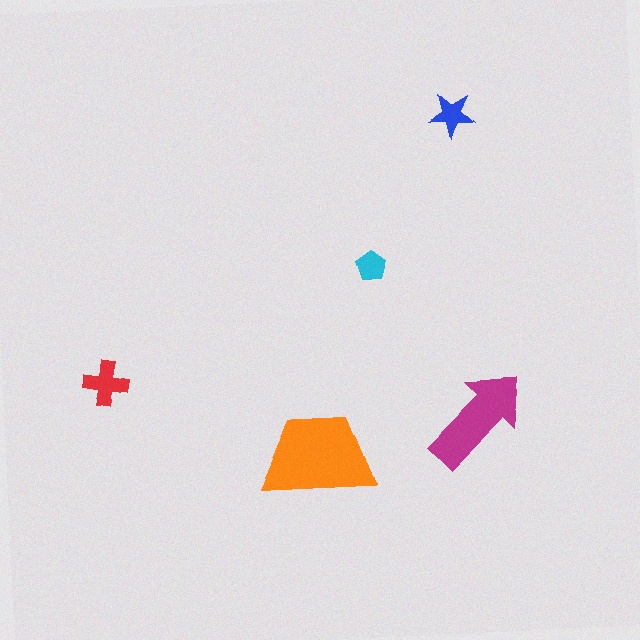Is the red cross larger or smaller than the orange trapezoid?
Smaller.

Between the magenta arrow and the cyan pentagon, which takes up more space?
The magenta arrow.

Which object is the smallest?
The cyan pentagon.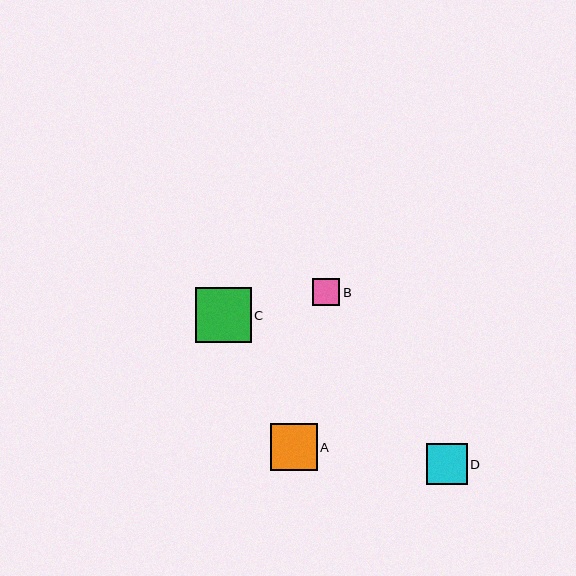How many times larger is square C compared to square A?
Square C is approximately 1.2 times the size of square A.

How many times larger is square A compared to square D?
Square A is approximately 1.1 times the size of square D.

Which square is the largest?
Square C is the largest with a size of approximately 55 pixels.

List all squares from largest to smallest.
From largest to smallest: C, A, D, B.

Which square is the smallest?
Square B is the smallest with a size of approximately 27 pixels.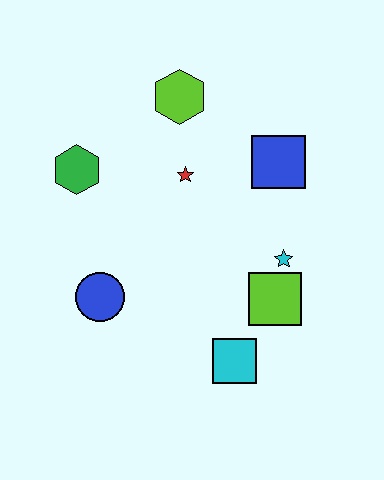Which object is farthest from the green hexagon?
The cyan square is farthest from the green hexagon.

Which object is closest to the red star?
The lime hexagon is closest to the red star.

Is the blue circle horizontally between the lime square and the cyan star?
No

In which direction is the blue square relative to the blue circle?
The blue square is to the right of the blue circle.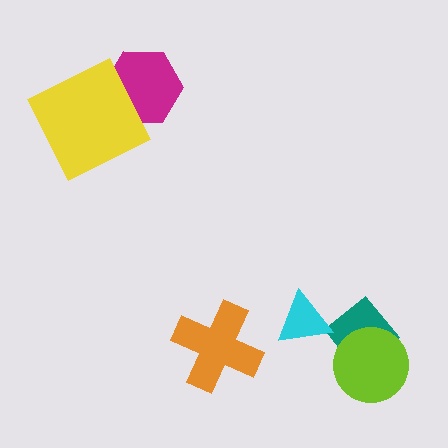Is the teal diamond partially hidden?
Yes, it is partially covered by another shape.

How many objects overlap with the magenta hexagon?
1 object overlaps with the magenta hexagon.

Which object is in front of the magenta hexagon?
The yellow square is in front of the magenta hexagon.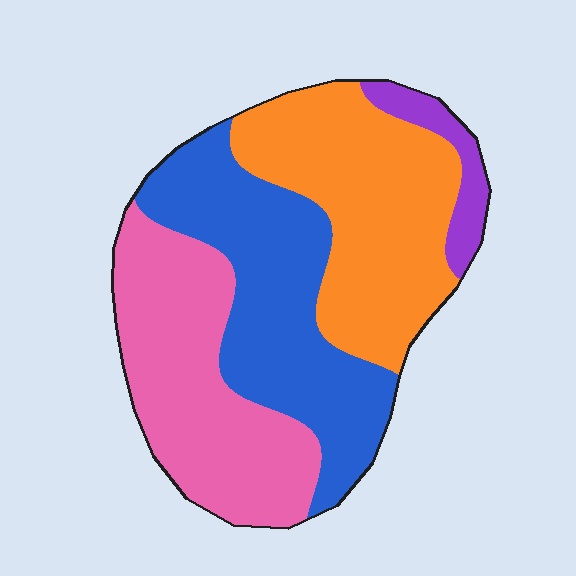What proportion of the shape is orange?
Orange takes up about one third (1/3) of the shape.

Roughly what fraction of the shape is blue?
Blue covers roughly 30% of the shape.